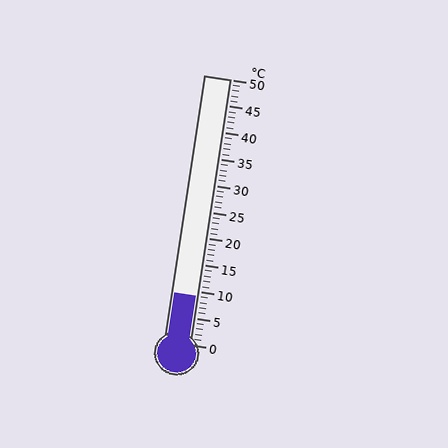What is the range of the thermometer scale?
The thermometer scale ranges from 0°C to 50°C.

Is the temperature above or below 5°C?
The temperature is above 5°C.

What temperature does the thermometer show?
The thermometer shows approximately 9°C.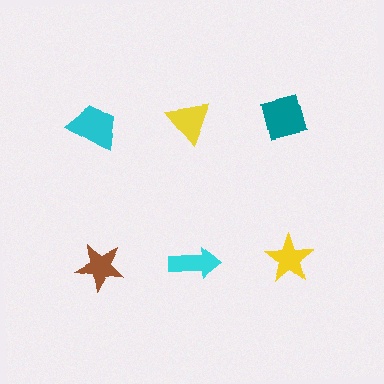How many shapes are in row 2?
3 shapes.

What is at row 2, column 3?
A yellow star.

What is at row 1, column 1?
A cyan trapezoid.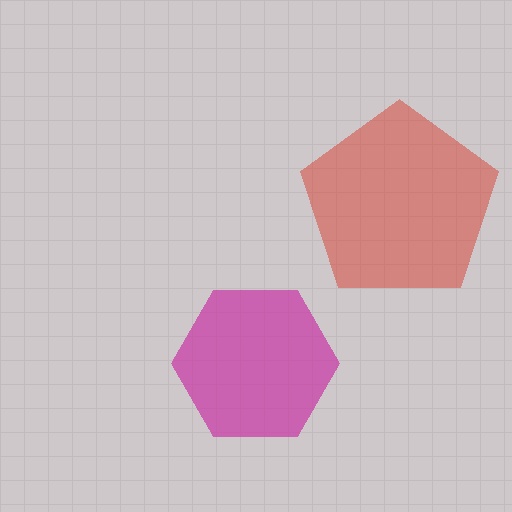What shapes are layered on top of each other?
The layered shapes are: a magenta hexagon, a red pentagon.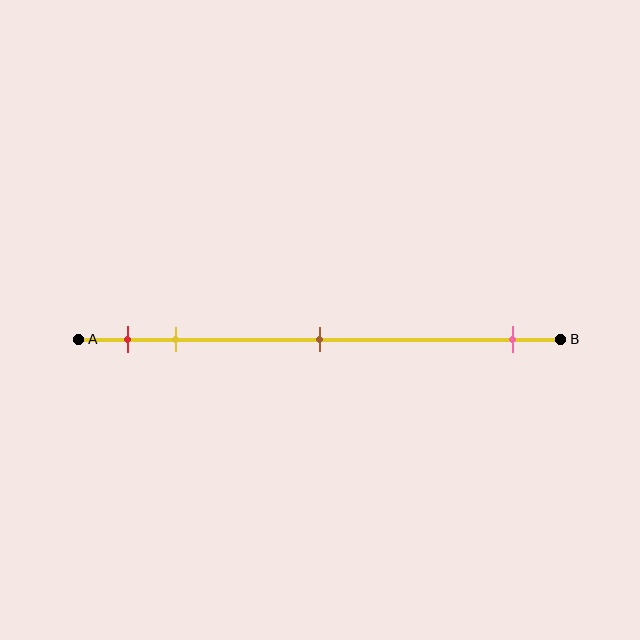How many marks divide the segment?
There are 4 marks dividing the segment.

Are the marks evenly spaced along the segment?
No, the marks are not evenly spaced.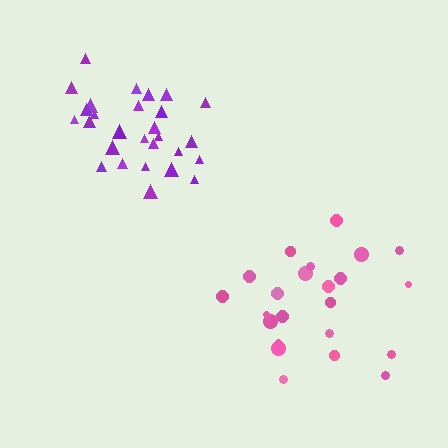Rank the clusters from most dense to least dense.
purple, pink.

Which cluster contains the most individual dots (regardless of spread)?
Purple (28).